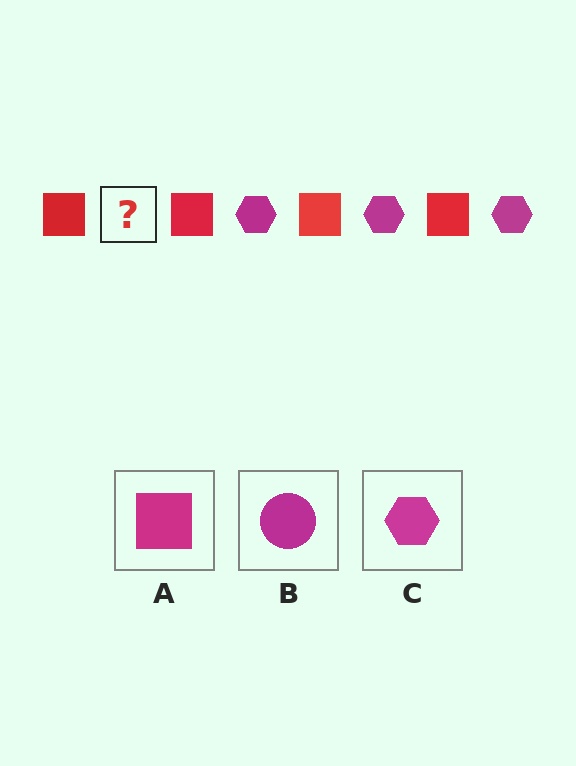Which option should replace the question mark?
Option C.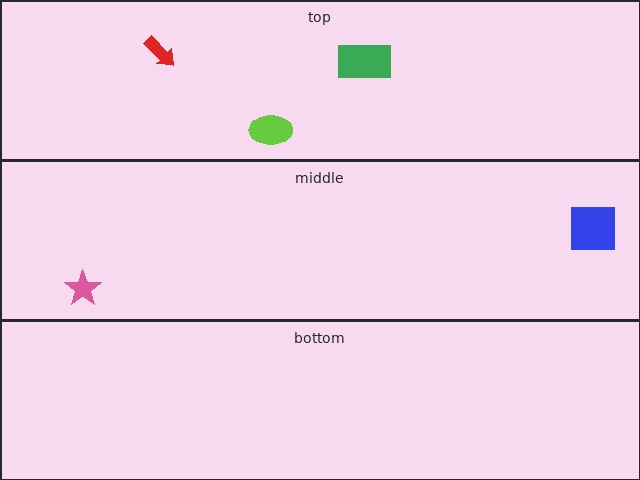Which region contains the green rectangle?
The top region.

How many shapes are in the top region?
3.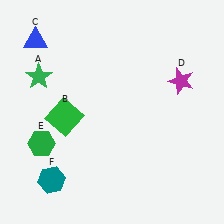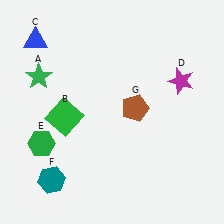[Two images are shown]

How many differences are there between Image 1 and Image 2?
There is 1 difference between the two images.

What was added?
A brown pentagon (G) was added in Image 2.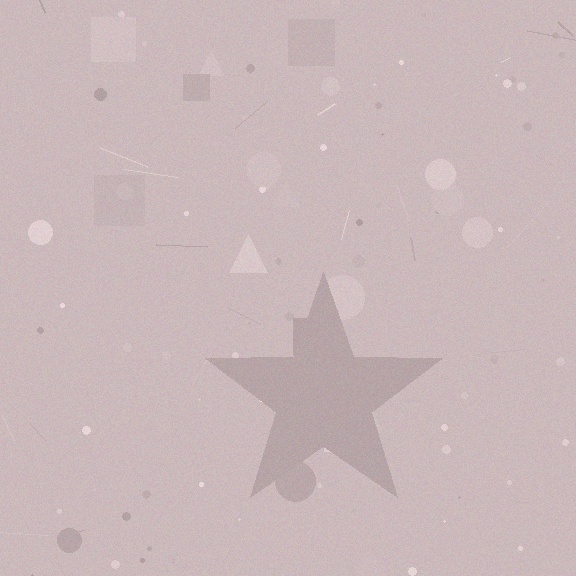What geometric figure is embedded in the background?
A star is embedded in the background.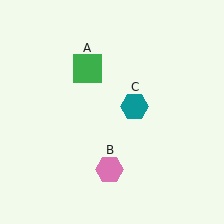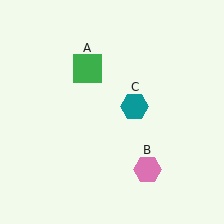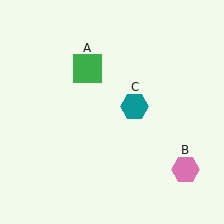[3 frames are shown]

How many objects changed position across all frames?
1 object changed position: pink hexagon (object B).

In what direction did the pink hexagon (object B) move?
The pink hexagon (object B) moved right.